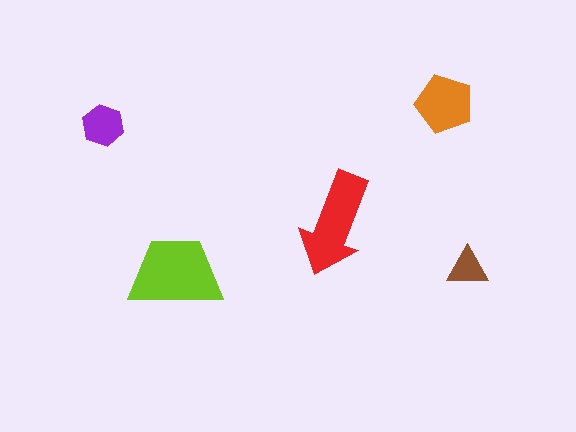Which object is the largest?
The lime trapezoid.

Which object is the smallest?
The brown triangle.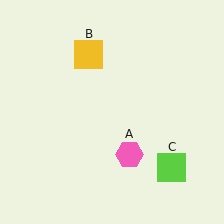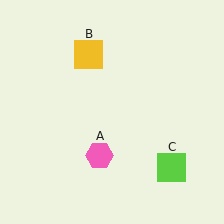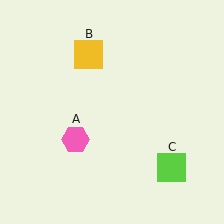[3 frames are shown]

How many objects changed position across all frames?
1 object changed position: pink hexagon (object A).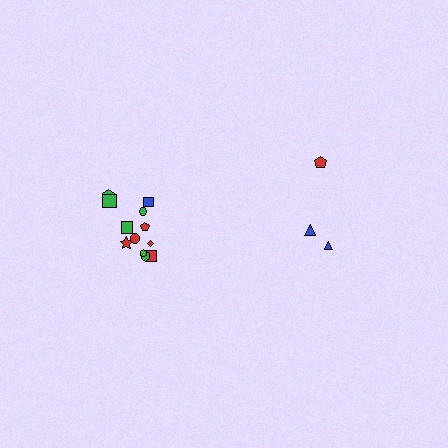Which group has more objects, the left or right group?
The left group.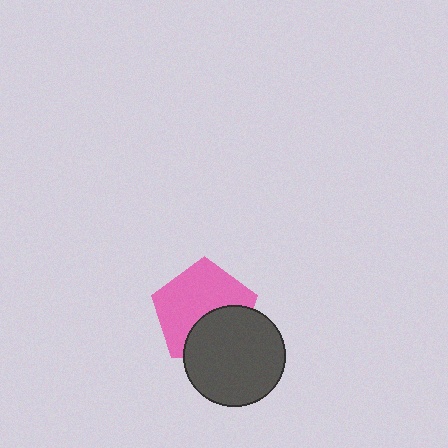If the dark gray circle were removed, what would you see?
You would see the complete pink pentagon.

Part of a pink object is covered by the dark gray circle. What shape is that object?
It is a pentagon.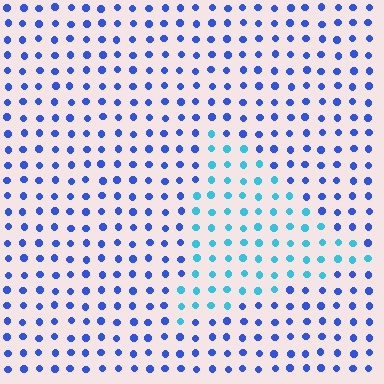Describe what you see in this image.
The image is filled with small blue elements in a uniform arrangement. A triangle-shaped region is visible where the elements are tinted to a slightly different hue, forming a subtle color boundary.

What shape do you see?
I see a triangle.